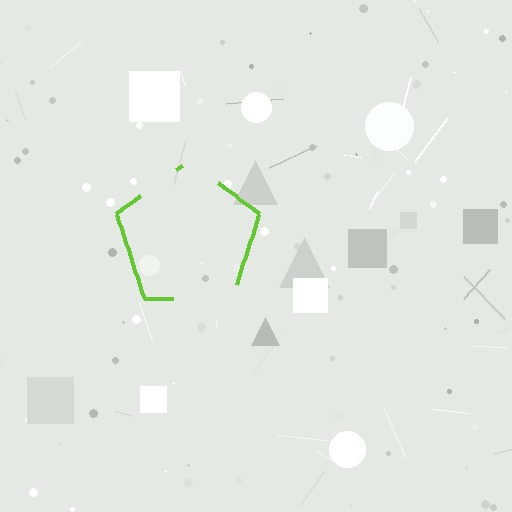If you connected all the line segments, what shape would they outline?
They would outline a pentagon.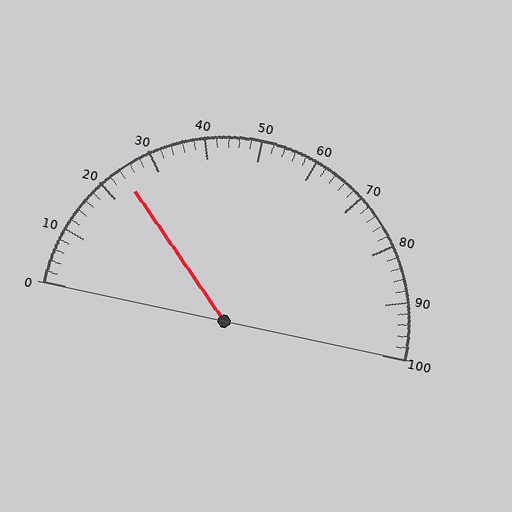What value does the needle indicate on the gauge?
The needle indicates approximately 24.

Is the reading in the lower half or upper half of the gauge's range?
The reading is in the lower half of the range (0 to 100).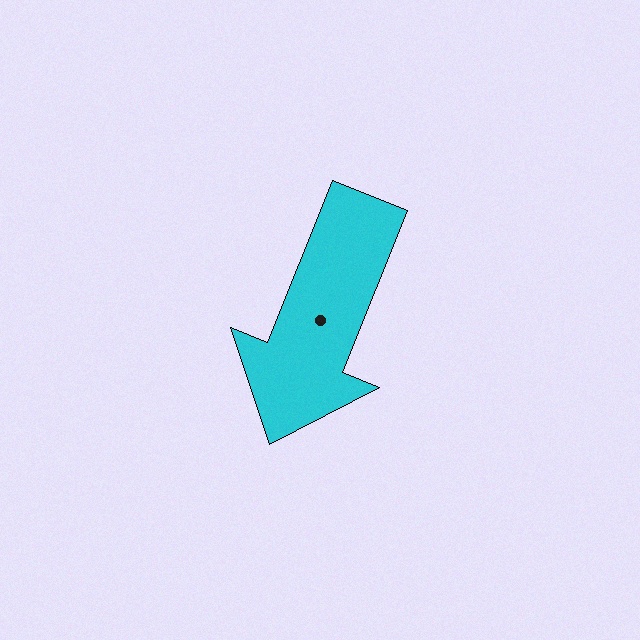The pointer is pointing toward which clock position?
Roughly 7 o'clock.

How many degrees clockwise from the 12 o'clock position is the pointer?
Approximately 202 degrees.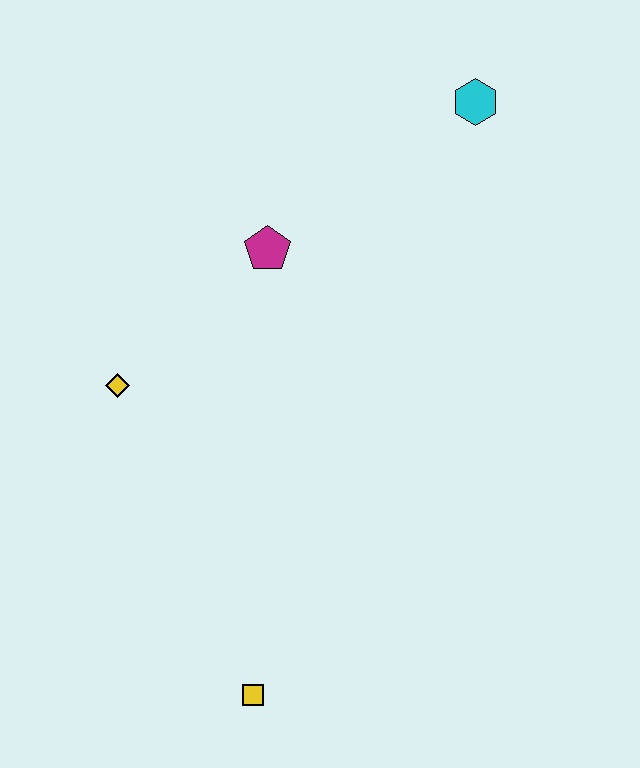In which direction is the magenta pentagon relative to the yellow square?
The magenta pentagon is above the yellow square.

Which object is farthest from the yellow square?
The cyan hexagon is farthest from the yellow square.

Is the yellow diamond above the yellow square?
Yes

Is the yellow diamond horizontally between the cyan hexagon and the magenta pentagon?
No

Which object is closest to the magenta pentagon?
The yellow diamond is closest to the magenta pentagon.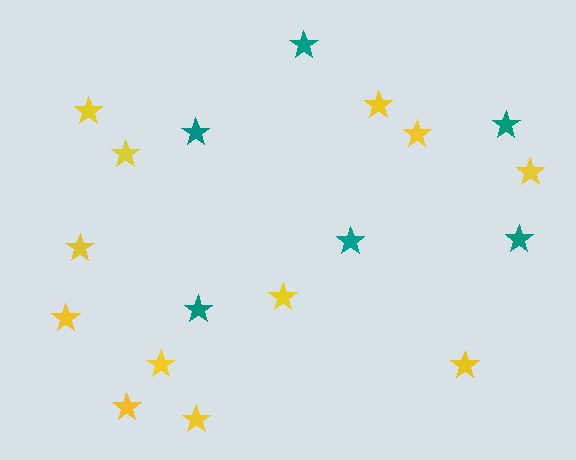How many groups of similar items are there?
There are 2 groups: one group of yellow stars (12) and one group of teal stars (6).